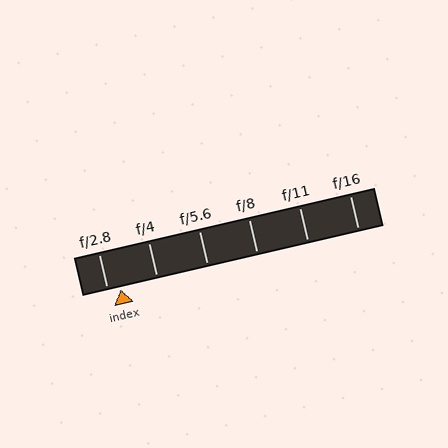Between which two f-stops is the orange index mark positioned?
The index mark is between f/2.8 and f/4.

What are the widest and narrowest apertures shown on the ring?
The widest aperture shown is f/2.8 and the narrowest is f/16.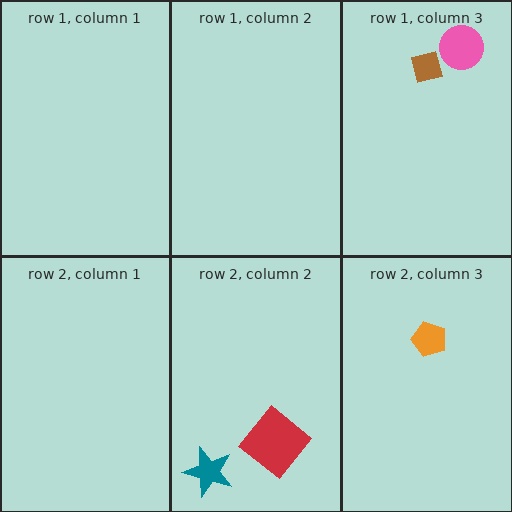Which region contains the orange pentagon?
The row 2, column 3 region.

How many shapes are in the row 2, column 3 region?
1.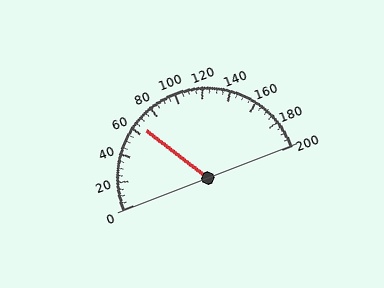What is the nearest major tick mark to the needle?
The nearest major tick mark is 60.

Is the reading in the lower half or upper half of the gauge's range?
The reading is in the lower half of the range (0 to 200).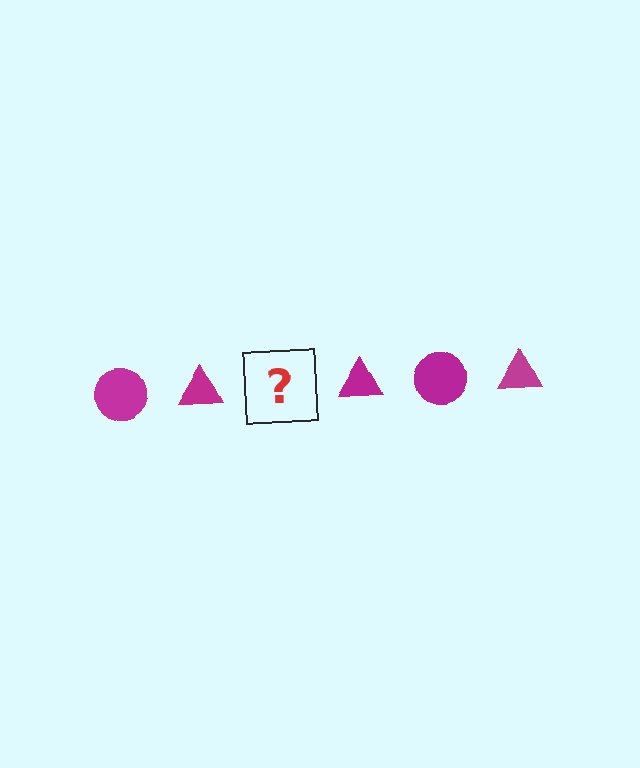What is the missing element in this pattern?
The missing element is a magenta circle.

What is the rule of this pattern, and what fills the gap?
The rule is that the pattern cycles through circle, triangle shapes in magenta. The gap should be filled with a magenta circle.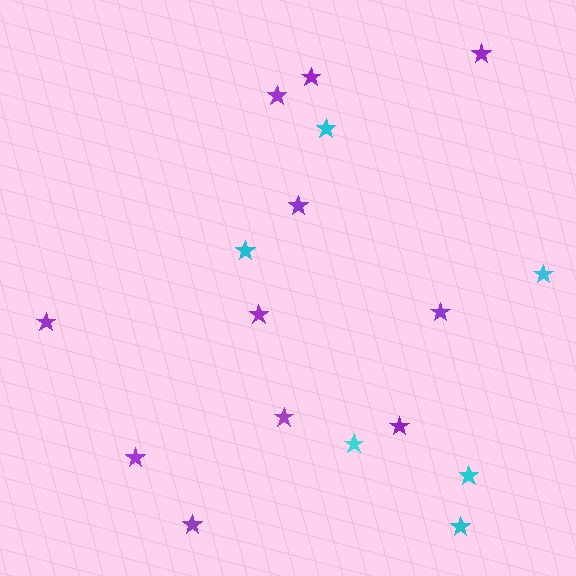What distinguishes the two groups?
There are 2 groups: one group of cyan stars (6) and one group of purple stars (11).